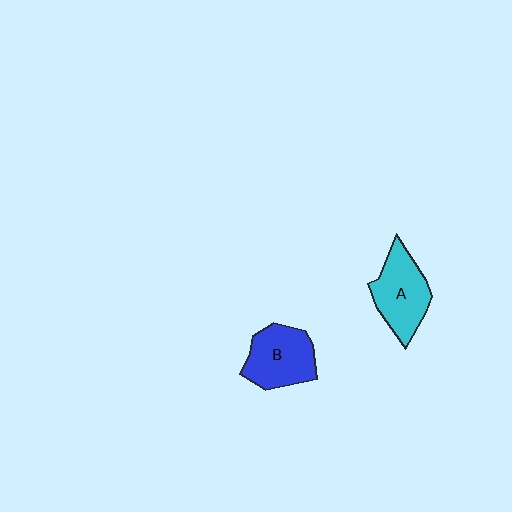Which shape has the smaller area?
Shape B (blue).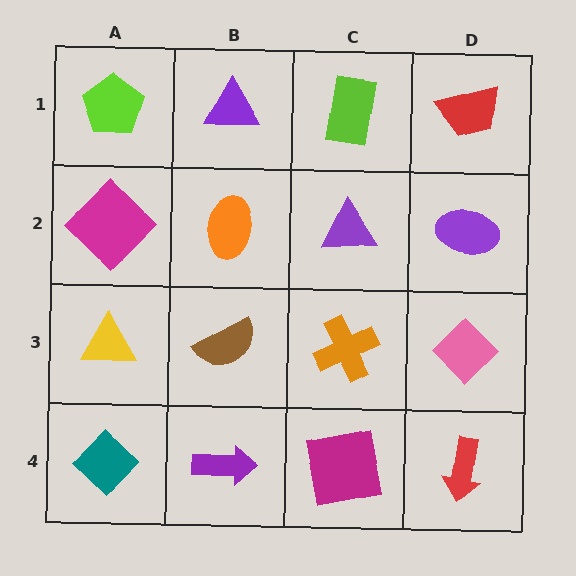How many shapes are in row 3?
4 shapes.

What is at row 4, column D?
A red arrow.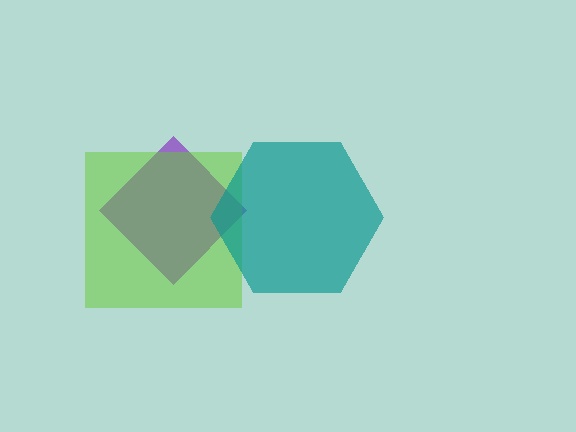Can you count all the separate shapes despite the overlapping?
Yes, there are 3 separate shapes.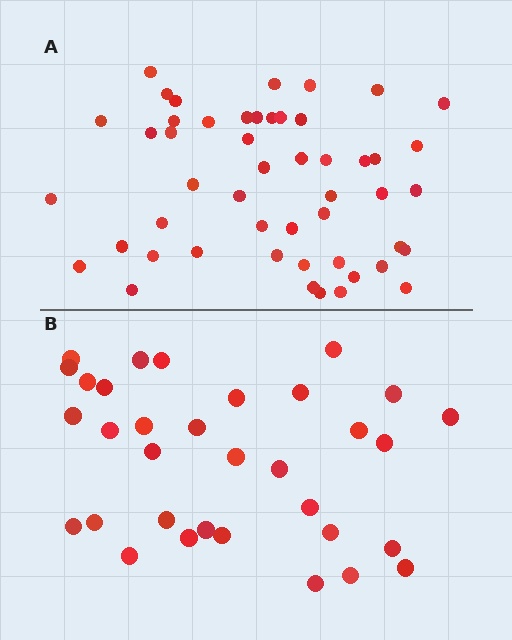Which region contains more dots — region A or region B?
Region A (the top region) has more dots.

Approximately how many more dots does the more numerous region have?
Region A has approximately 15 more dots than region B.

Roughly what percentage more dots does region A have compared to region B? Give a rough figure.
About 50% more.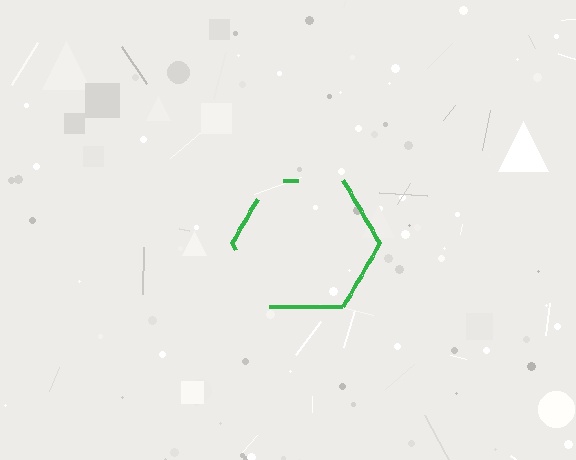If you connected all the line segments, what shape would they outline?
They would outline a hexagon.